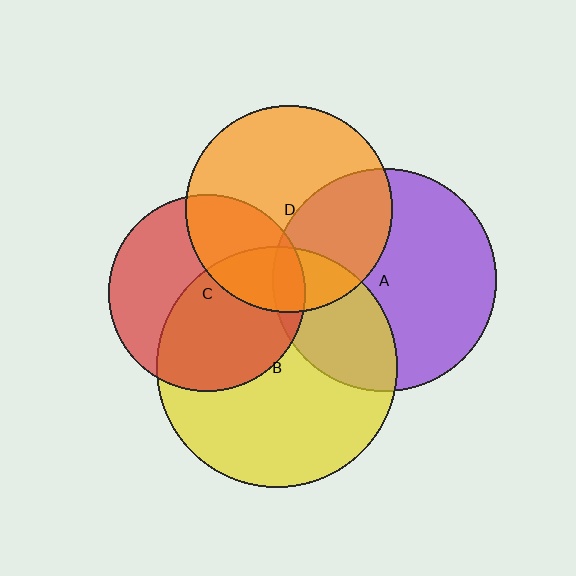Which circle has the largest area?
Circle B (yellow).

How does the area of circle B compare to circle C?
Approximately 1.5 times.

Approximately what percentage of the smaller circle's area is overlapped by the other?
Approximately 30%.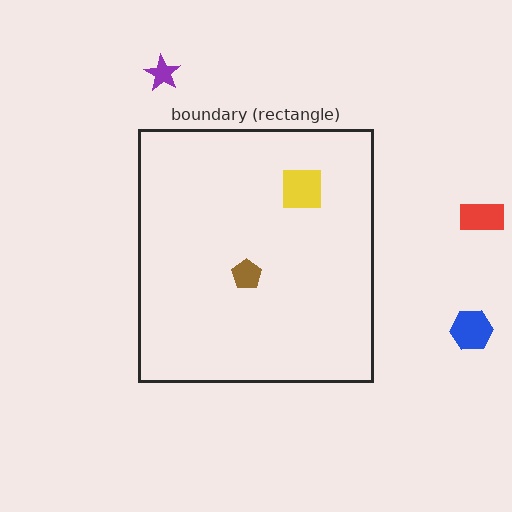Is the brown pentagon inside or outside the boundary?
Inside.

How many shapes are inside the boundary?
2 inside, 3 outside.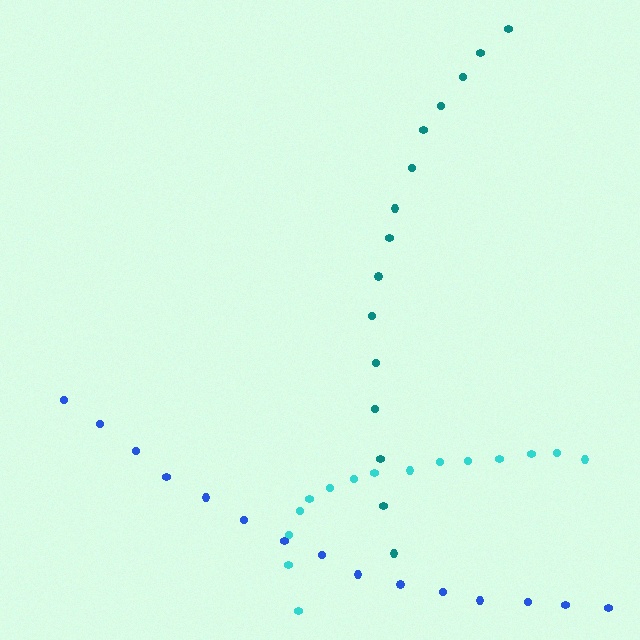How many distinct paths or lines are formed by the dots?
There are 3 distinct paths.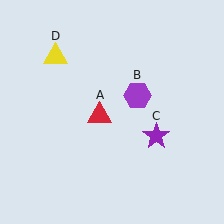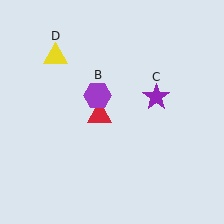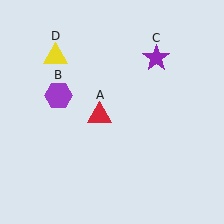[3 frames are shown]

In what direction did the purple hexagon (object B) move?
The purple hexagon (object B) moved left.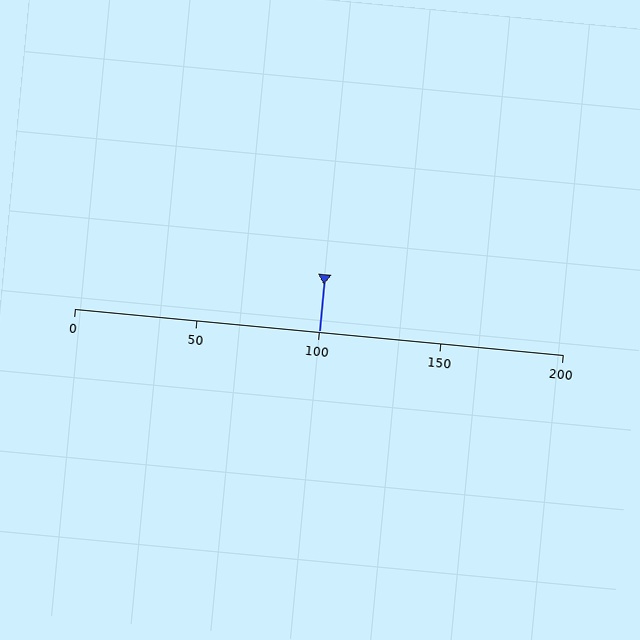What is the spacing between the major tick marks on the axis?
The major ticks are spaced 50 apart.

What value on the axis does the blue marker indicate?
The marker indicates approximately 100.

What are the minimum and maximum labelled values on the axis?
The axis runs from 0 to 200.